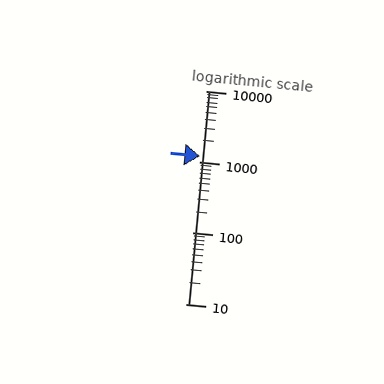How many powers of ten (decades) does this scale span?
The scale spans 3 decades, from 10 to 10000.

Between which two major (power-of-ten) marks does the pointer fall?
The pointer is between 1000 and 10000.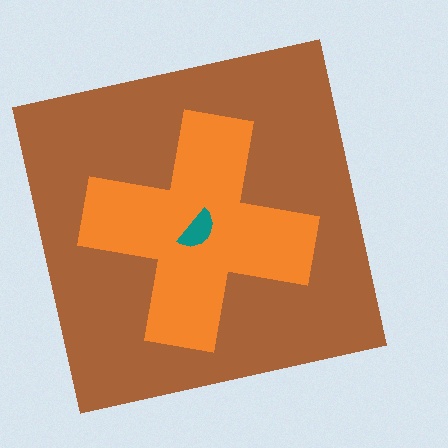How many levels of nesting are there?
3.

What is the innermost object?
The teal semicircle.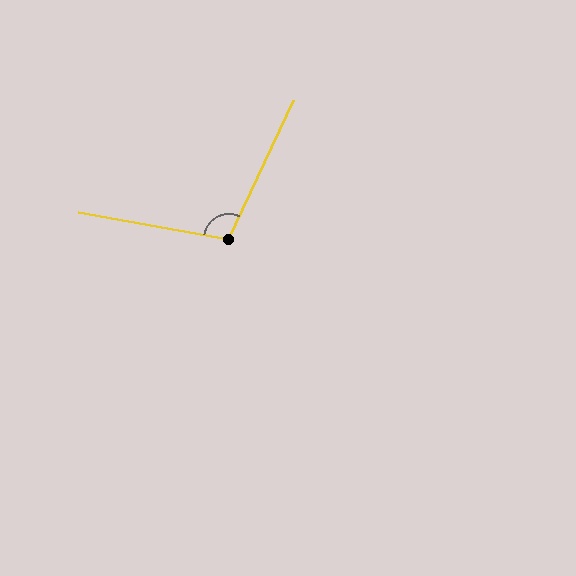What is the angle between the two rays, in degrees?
Approximately 105 degrees.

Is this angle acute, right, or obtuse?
It is obtuse.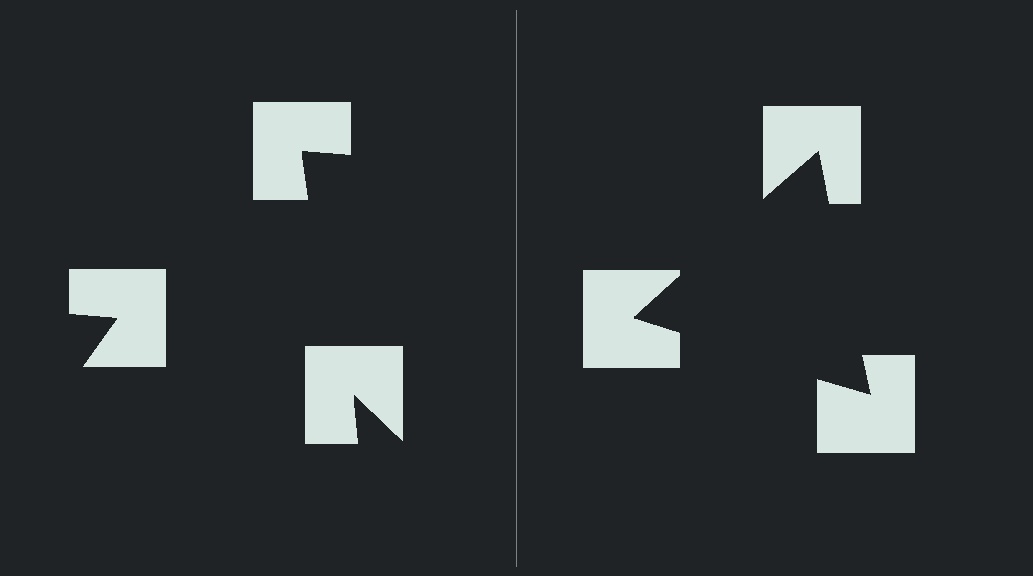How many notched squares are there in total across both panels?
6 — 3 on each side.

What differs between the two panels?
The notched squares are positioned identically on both sides; only the wedge orientations differ. On the right they align to a triangle; on the left they are misaligned.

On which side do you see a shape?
An illusory triangle appears on the right side. On the left side the wedge cuts are rotated, so no coherent shape forms.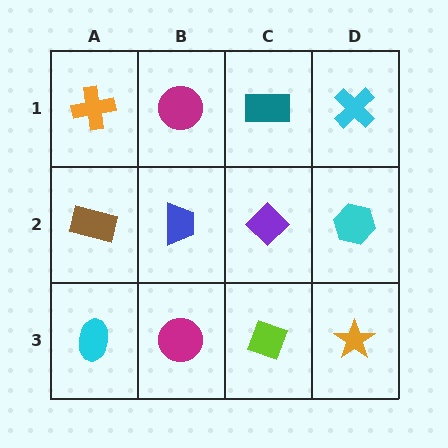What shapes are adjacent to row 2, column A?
An orange cross (row 1, column A), a cyan ellipse (row 3, column A), a blue trapezoid (row 2, column B).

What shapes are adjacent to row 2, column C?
A teal rectangle (row 1, column C), a lime diamond (row 3, column C), a blue trapezoid (row 2, column B), a cyan hexagon (row 2, column D).